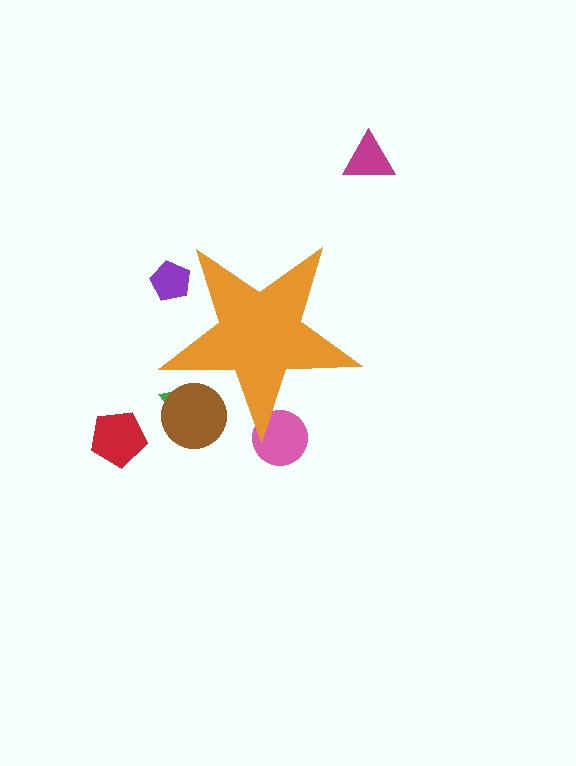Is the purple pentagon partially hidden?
Yes, the purple pentagon is partially hidden behind the orange star.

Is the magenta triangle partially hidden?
No, the magenta triangle is fully visible.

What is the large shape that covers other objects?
An orange star.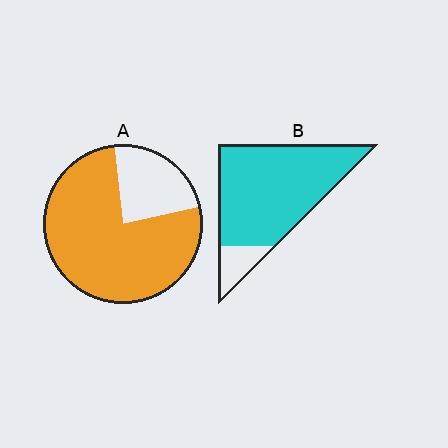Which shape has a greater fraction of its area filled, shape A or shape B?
Shape B.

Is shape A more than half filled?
Yes.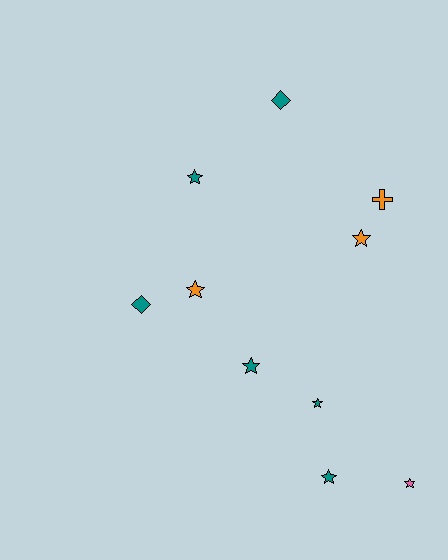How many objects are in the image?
There are 10 objects.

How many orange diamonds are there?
There are no orange diamonds.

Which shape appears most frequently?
Star, with 7 objects.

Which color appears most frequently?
Teal, with 6 objects.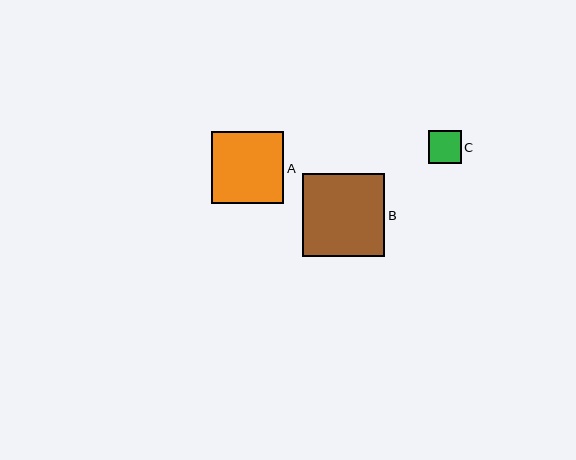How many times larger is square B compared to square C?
Square B is approximately 2.5 times the size of square C.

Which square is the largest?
Square B is the largest with a size of approximately 83 pixels.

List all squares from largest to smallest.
From largest to smallest: B, A, C.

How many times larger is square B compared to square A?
Square B is approximately 1.1 times the size of square A.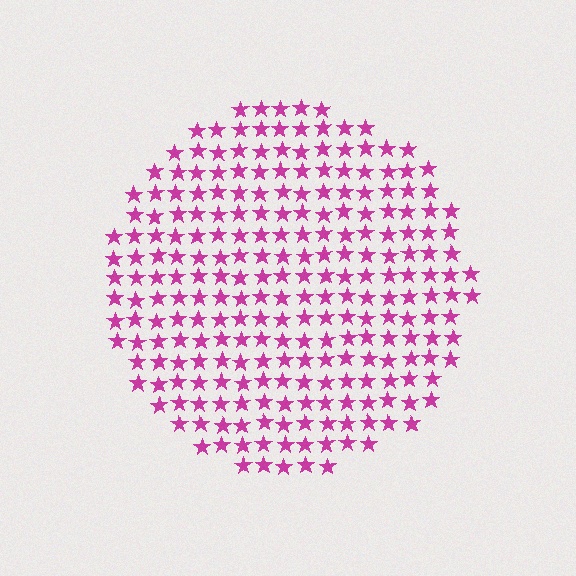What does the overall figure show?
The overall figure shows a circle.